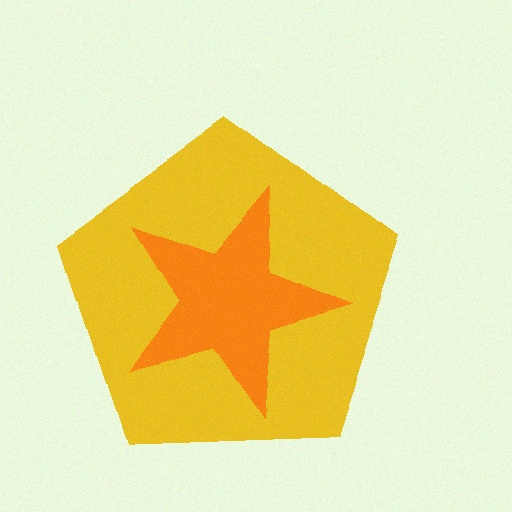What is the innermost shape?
The orange star.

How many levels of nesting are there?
2.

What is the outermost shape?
The yellow pentagon.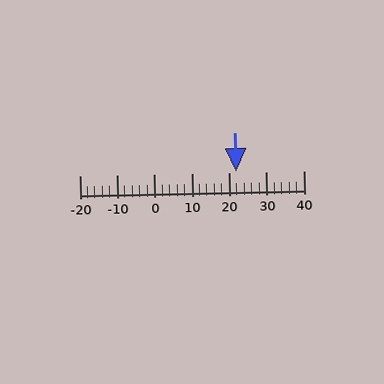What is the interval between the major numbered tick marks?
The major tick marks are spaced 10 units apart.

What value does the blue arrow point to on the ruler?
The blue arrow points to approximately 22.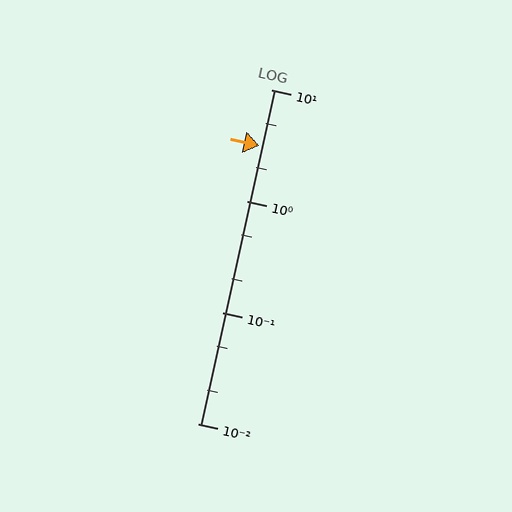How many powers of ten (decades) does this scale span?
The scale spans 3 decades, from 0.01 to 10.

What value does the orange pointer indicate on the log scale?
The pointer indicates approximately 3.1.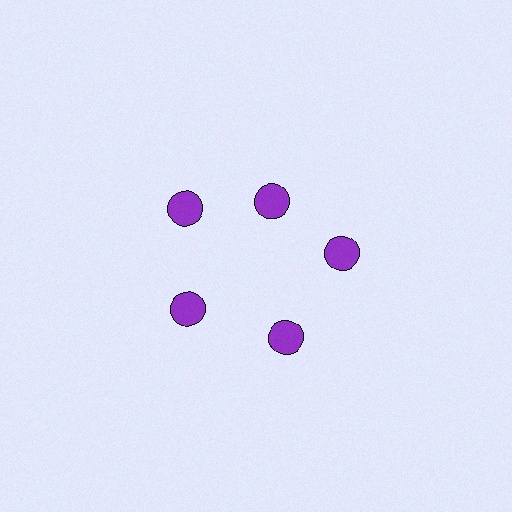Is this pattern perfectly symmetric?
No. The 5 purple circles are arranged in a ring, but one element near the 1 o'clock position is pulled inward toward the center, breaking the 5-fold rotational symmetry.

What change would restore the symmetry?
The symmetry would be restored by moving it outward, back onto the ring so that all 5 circles sit at equal angles and equal distance from the center.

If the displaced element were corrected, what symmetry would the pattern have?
It would have 5-fold rotational symmetry — the pattern would map onto itself every 72 degrees.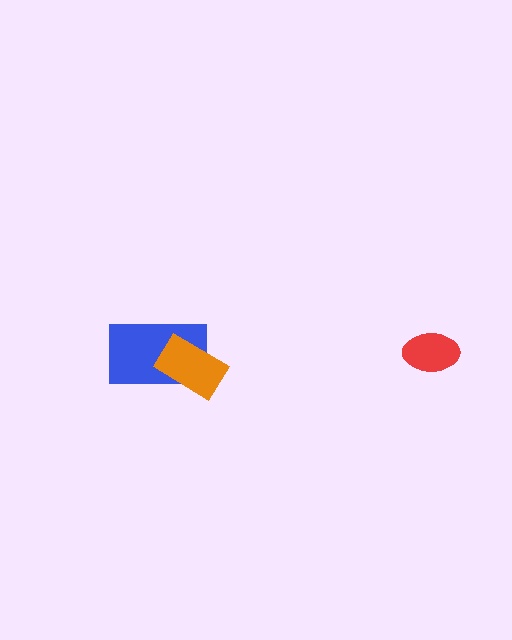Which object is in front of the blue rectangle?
The orange rectangle is in front of the blue rectangle.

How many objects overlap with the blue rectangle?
1 object overlaps with the blue rectangle.